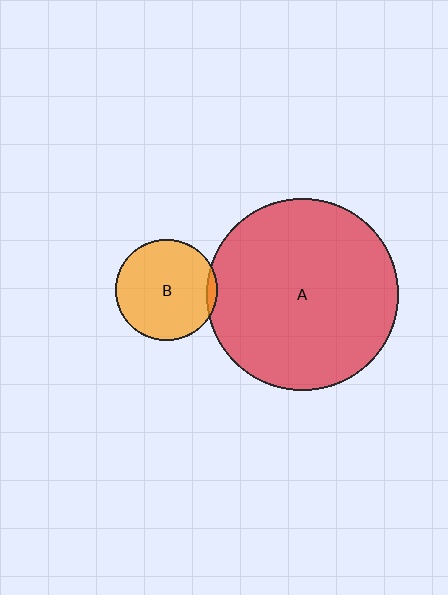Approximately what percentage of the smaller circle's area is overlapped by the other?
Approximately 5%.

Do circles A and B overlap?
Yes.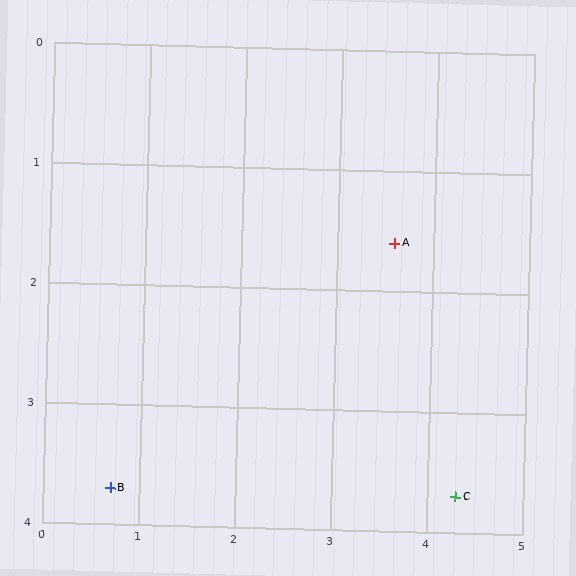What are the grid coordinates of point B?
Point B is at approximately (0.7, 3.7).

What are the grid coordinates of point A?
Point A is at approximately (3.6, 1.6).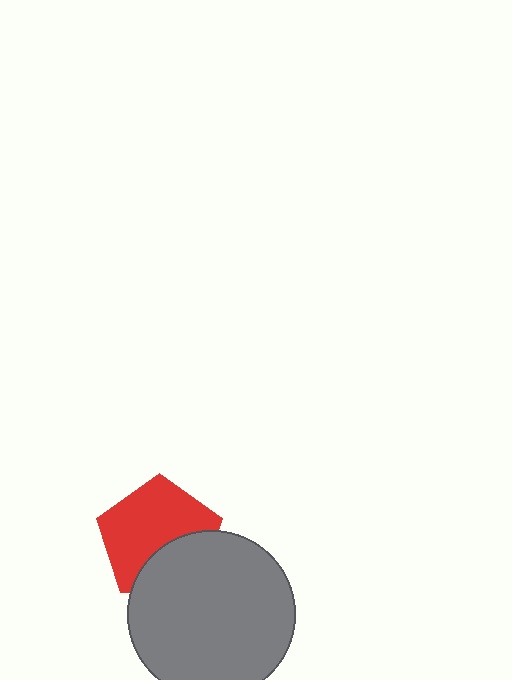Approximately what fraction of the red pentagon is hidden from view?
Roughly 35% of the red pentagon is hidden behind the gray circle.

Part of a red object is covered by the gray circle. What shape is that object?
It is a pentagon.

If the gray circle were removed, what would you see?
You would see the complete red pentagon.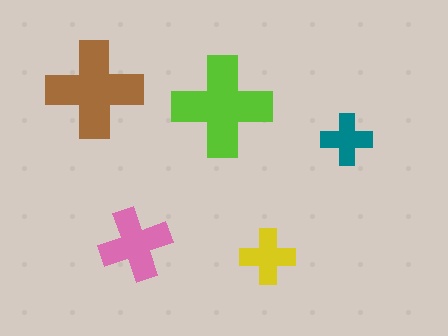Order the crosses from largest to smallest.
the lime one, the brown one, the pink one, the yellow one, the teal one.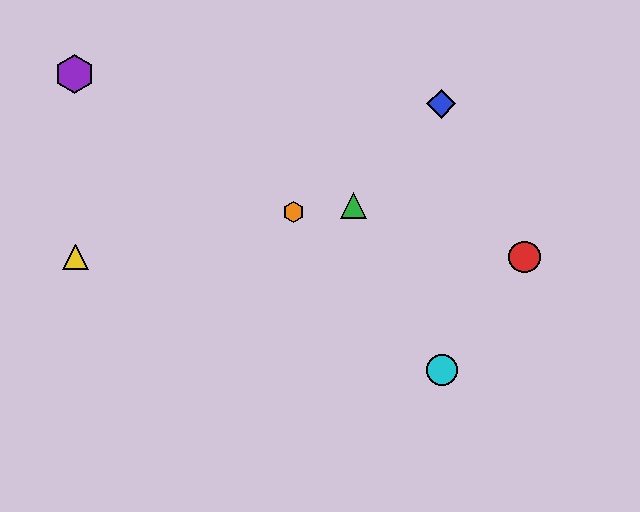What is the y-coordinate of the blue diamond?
The blue diamond is at y≈104.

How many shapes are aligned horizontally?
2 shapes (the red circle, the yellow triangle) are aligned horizontally.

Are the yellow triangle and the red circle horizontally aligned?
Yes, both are at y≈257.